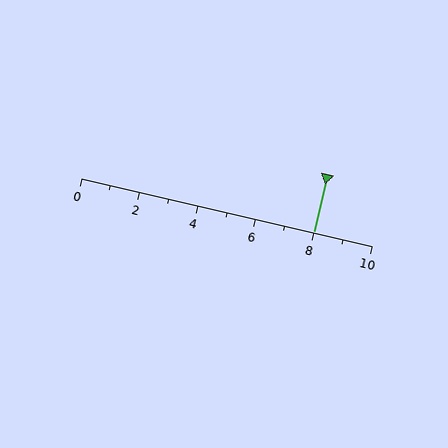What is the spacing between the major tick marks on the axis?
The major ticks are spaced 2 apart.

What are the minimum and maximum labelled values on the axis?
The axis runs from 0 to 10.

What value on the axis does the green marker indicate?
The marker indicates approximately 8.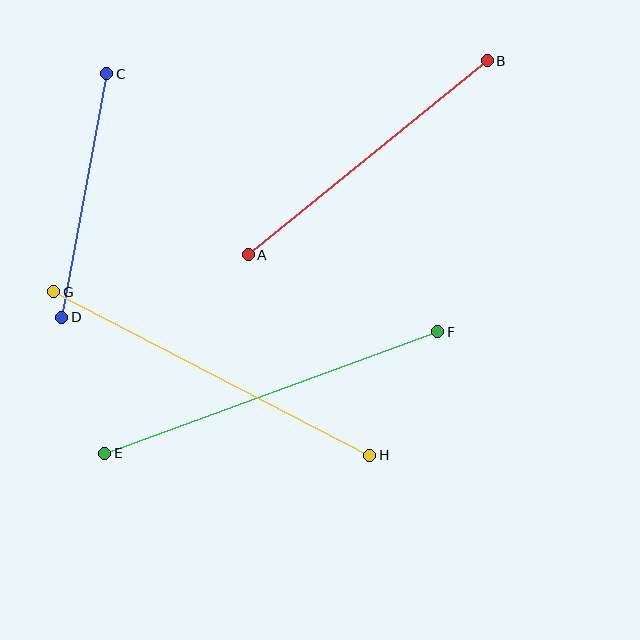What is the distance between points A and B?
The distance is approximately 308 pixels.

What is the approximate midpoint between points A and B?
The midpoint is at approximately (368, 158) pixels.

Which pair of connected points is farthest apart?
Points G and H are farthest apart.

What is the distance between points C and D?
The distance is approximately 248 pixels.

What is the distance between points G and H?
The distance is approximately 356 pixels.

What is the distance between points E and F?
The distance is approximately 355 pixels.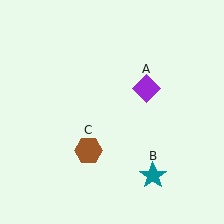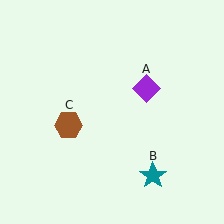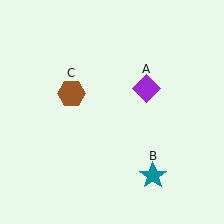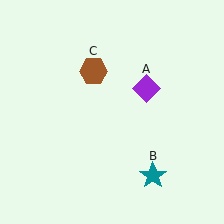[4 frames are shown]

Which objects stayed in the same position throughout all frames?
Purple diamond (object A) and teal star (object B) remained stationary.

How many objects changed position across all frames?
1 object changed position: brown hexagon (object C).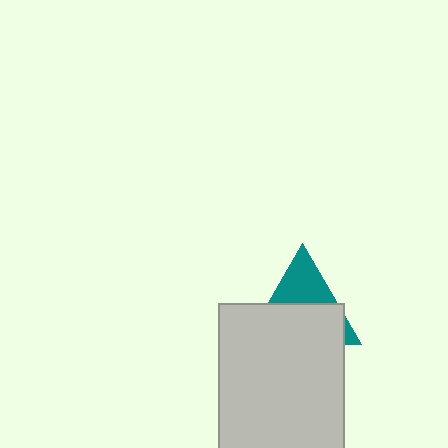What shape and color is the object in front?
The object in front is a light gray rectangle.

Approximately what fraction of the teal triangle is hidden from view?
Roughly 61% of the teal triangle is hidden behind the light gray rectangle.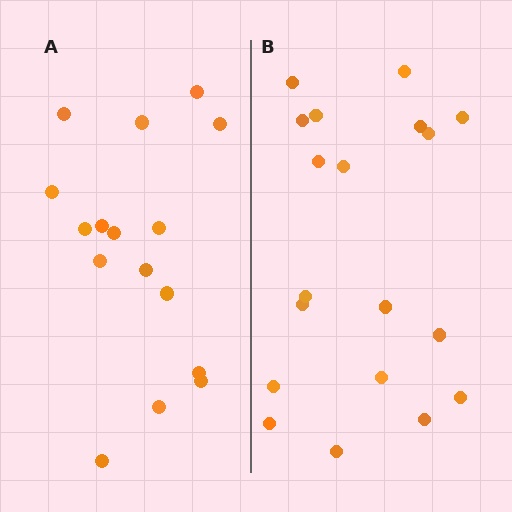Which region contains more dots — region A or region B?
Region B (the right region) has more dots.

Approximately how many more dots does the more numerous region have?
Region B has just a few more — roughly 2 or 3 more dots than region A.